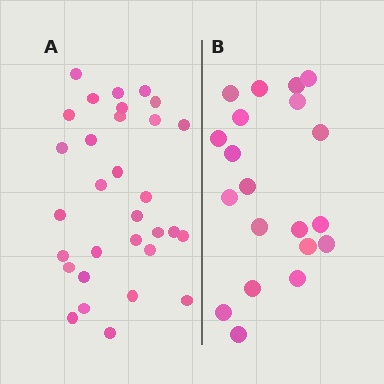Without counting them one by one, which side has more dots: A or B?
Region A (the left region) has more dots.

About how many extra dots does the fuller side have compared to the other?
Region A has roughly 12 or so more dots than region B.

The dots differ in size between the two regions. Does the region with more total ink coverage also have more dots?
No. Region B has more total ink coverage because its dots are larger, but region A actually contains more individual dots. Total area can be misleading — the number of items is what matters here.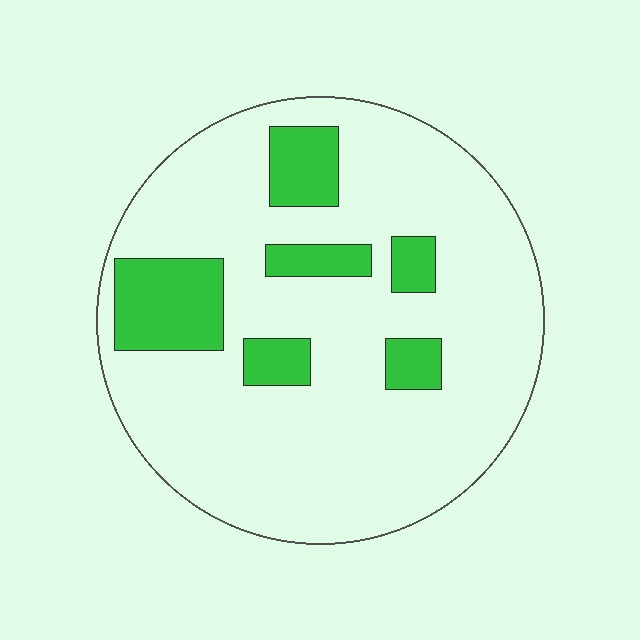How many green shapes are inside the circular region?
6.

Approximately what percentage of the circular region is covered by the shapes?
Approximately 20%.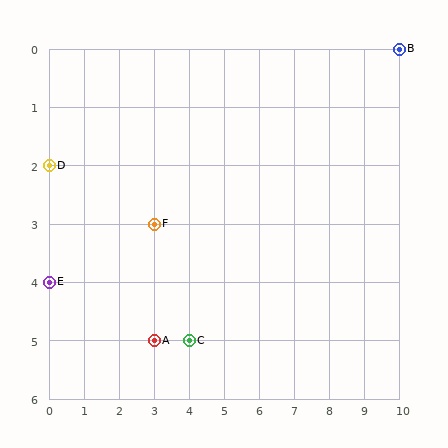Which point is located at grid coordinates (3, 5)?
Point A is at (3, 5).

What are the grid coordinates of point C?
Point C is at grid coordinates (4, 5).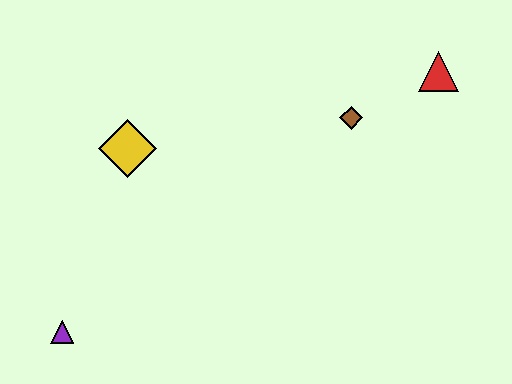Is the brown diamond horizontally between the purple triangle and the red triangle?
Yes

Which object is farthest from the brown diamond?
The purple triangle is farthest from the brown diamond.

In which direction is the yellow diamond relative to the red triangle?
The yellow diamond is to the left of the red triangle.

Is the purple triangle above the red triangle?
No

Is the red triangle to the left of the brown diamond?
No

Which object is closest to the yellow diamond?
The purple triangle is closest to the yellow diamond.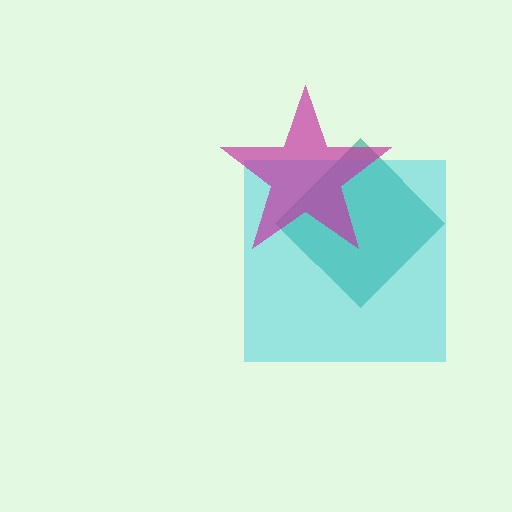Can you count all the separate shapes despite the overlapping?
Yes, there are 3 separate shapes.